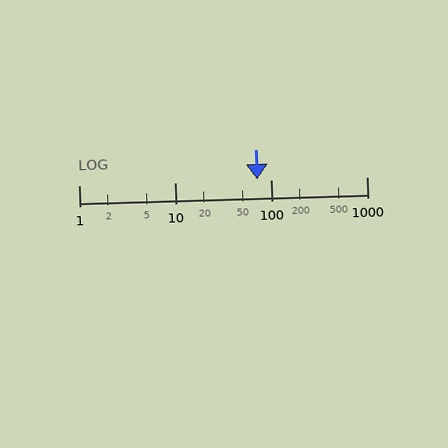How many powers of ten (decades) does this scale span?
The scale spans 3 decades, from 1 to 1000.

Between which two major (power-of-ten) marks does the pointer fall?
The pointer is between 10 and 100.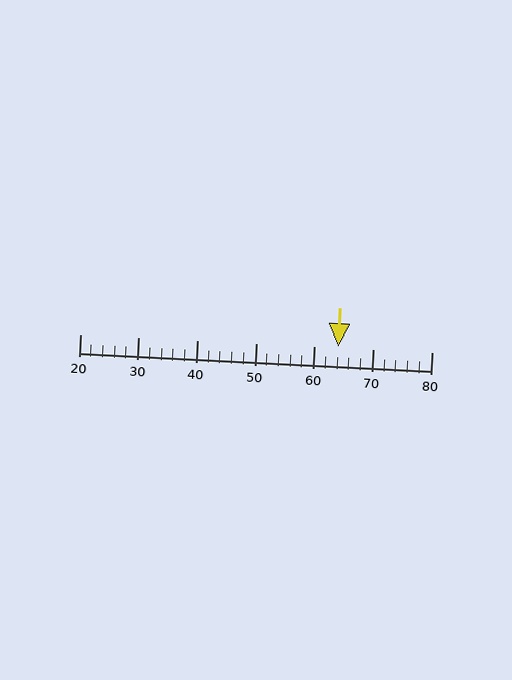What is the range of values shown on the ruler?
The ruler shows values from 20 to 80.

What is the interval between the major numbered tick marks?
The major tick marks are spaced 10 units apart.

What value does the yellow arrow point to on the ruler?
The yellow arrow points to approximately 64.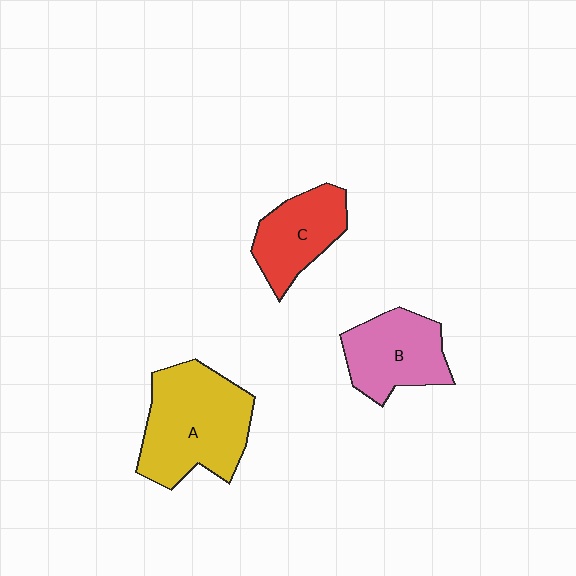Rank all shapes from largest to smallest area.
From largest to smallest: A (yellow), B (pink), C (red).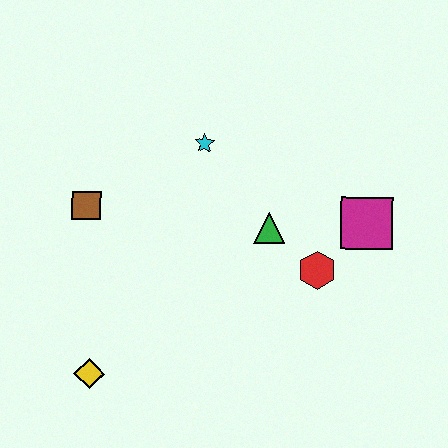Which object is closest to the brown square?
The cyan star is closest to the brown square.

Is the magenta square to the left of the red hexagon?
No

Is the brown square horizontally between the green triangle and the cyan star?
No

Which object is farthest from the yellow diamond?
The magenta square is farthest from the yellow diamond.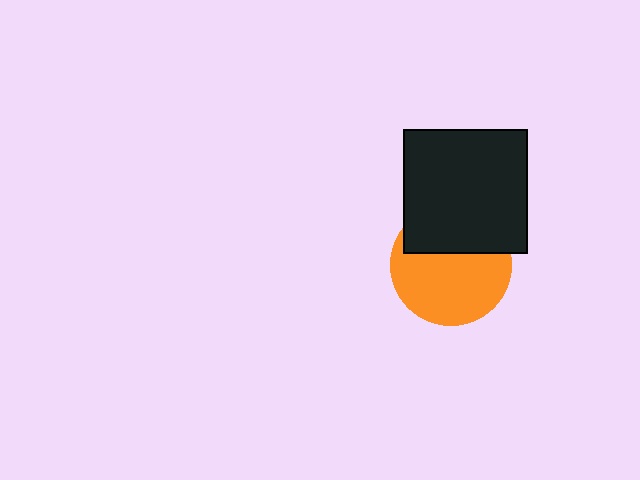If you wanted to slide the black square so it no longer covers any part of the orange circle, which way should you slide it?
Slide it up — that is the most direct way to separate the two shapes.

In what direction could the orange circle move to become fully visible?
The orange circle could move down. That would shift it out from behind the black square entirely.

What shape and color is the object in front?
The object in front is a black square.